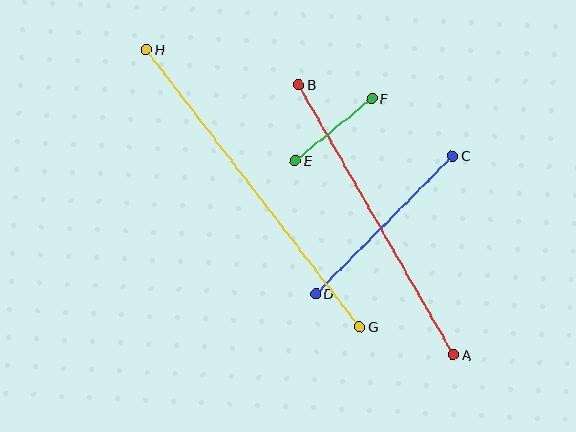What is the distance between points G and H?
The distance is approximately 350 pixels.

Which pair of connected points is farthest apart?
Points G and H are farthest apart.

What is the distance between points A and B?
The distance is approximately 311 pixels.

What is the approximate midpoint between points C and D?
The midpoint is at approximately (384, 225) pixels.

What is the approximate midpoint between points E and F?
The midpoint is at approximately (333, 129) pixels.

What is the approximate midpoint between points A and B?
The midpoint is at approximately (376, 220) pixels.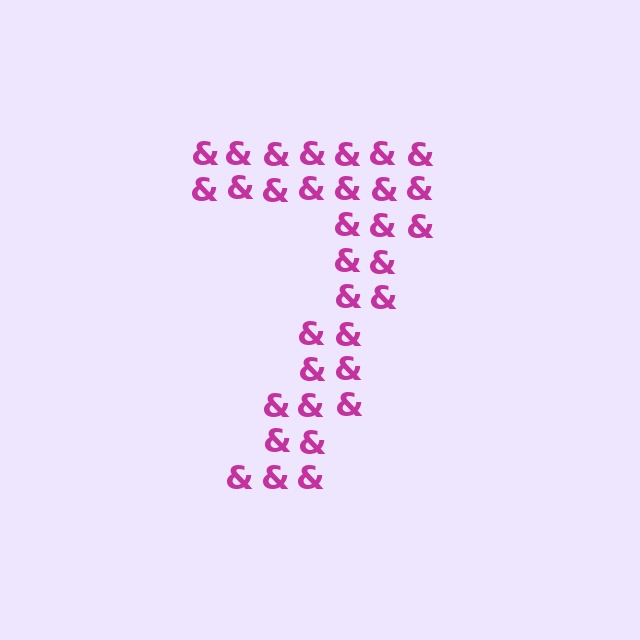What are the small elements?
The small elements are ampersands.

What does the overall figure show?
The overall figure shows the digit 7.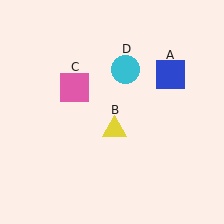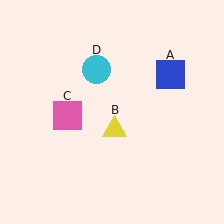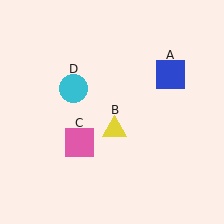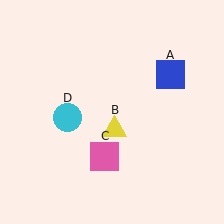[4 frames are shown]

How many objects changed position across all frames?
2 objects changed position: pink square (object C), cyan circle (object D).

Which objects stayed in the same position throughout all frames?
Blue square (object A) and yellow triangle (object B) remained stationary.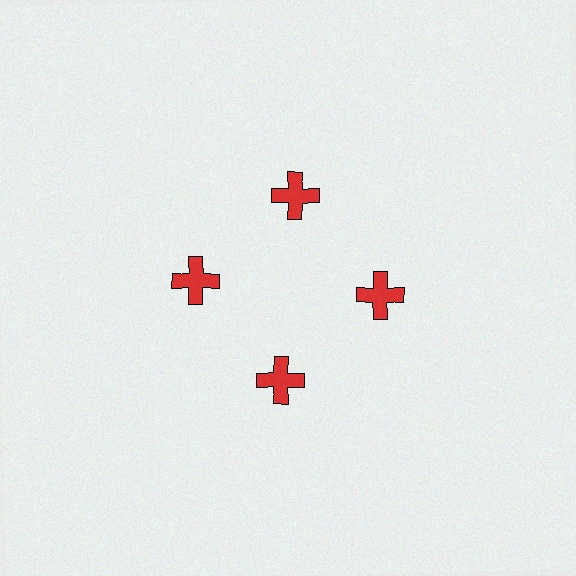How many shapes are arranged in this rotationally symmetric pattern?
There are 4 shapes, arranged in 4 groups of 1.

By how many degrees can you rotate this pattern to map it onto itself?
The pattern maps onto itself every 90 degrees of rotation.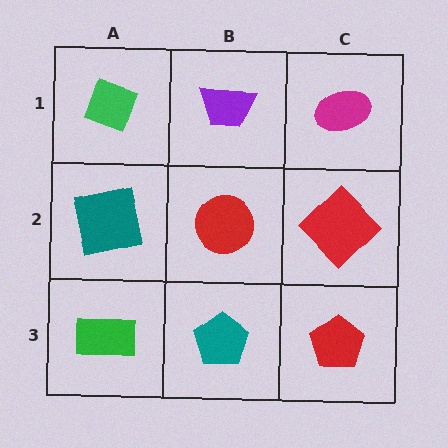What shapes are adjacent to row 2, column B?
A purple trapezoid (row 1, column B), a teal pentagon (row 3, column B), a teal square (row 2, column A), a red diamond (row 2, column C).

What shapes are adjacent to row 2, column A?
A green diamond (row 1, column A), a green rectangle (row 3, column A), a red circle (row 2, column B).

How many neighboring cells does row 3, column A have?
2.